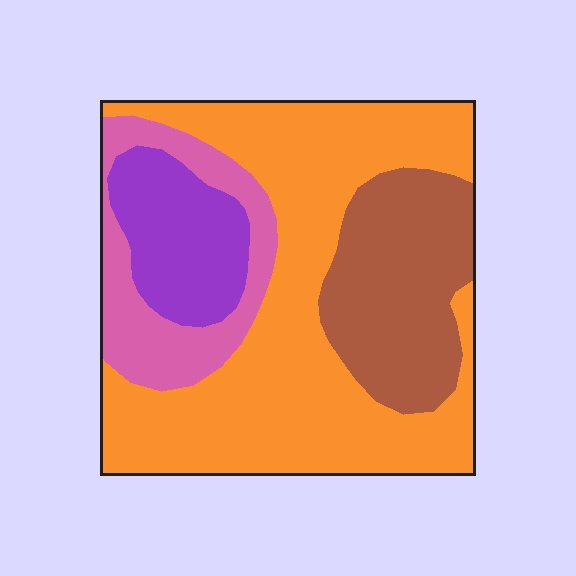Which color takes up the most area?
Orange, at roughly 50%.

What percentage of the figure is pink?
Pink covers around 15% of the figure.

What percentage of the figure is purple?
Purple takes up about one eighth (1/8) of the figure.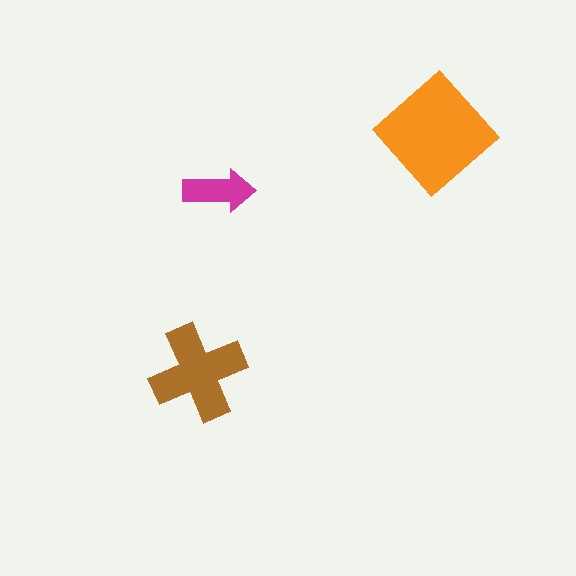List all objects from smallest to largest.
The magenta arrow, the brown cross, the orange diamond.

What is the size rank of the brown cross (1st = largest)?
2nd.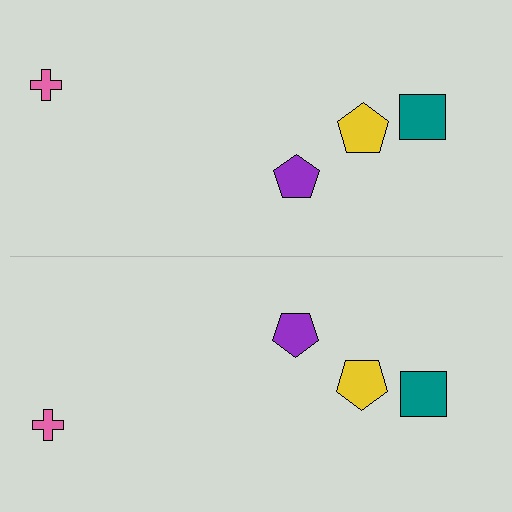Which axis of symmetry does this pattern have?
The pattern has a horizontal axis of symmetry running through the center of the image.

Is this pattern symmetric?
Yes, this pattern has bilateral (reflection) symmetry.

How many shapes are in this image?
There are 8 shapes in this image.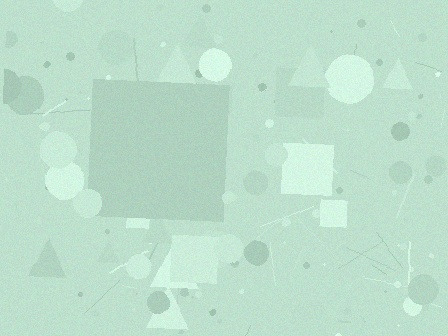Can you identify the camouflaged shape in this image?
The camouflaged shape is a square.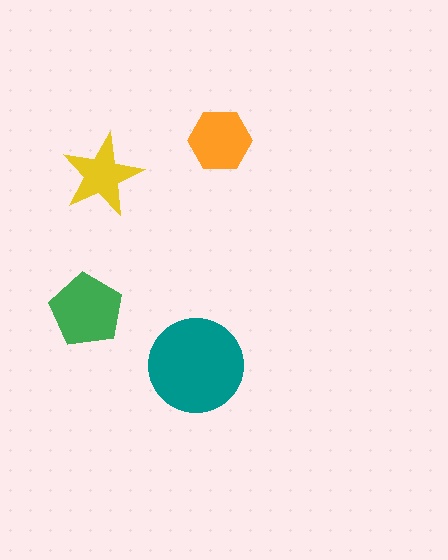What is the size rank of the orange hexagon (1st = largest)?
3rd.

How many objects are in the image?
There are 4 objects in the image.